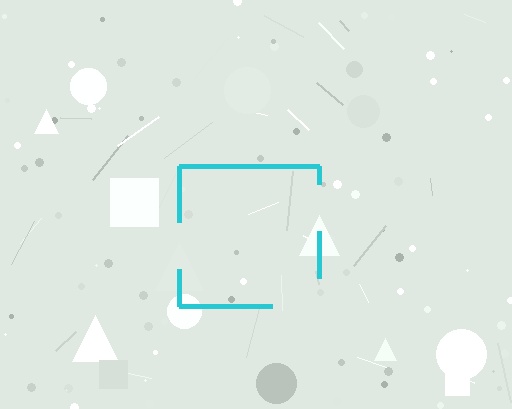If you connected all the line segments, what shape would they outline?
They would outline a square.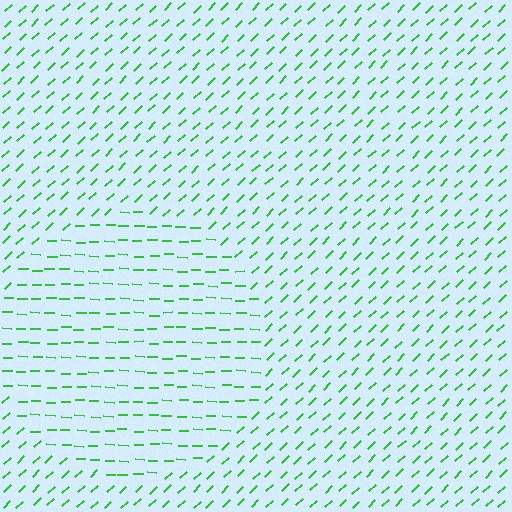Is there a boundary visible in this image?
Yes, there is a texture boundary formed by a change in line orientation.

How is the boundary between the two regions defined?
The boundary is defined purely by a change in line orientation (approximately 45 degrees difference). All lines are the same color and thickness.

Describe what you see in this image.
The image is filled with small green line segments. A circle region in the image has lines oriented differently from the surrounding lines, creating a visible texture boundary.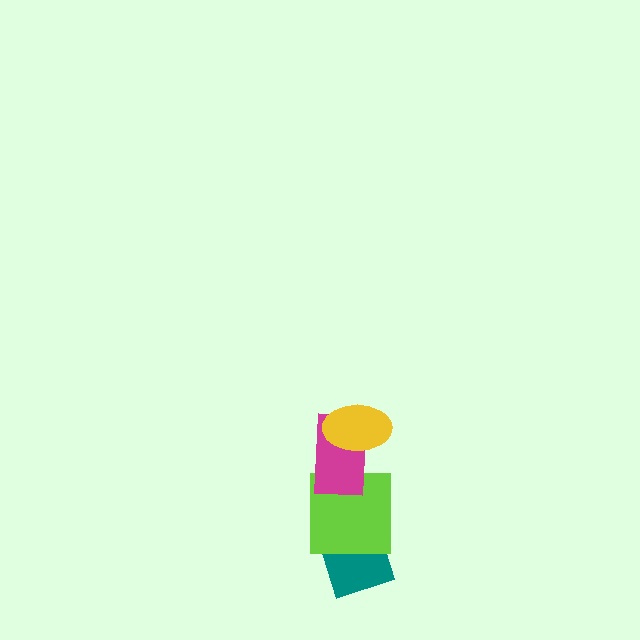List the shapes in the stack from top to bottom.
From top to bottom: the yellow ellipse, the magenta rectangle, the lime square, the teal diamond.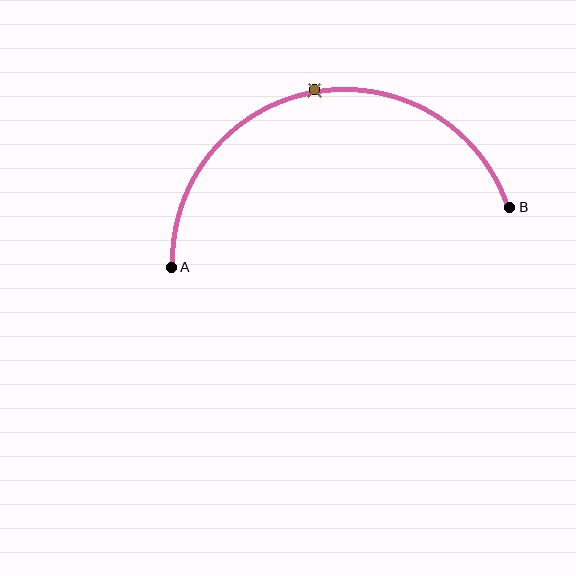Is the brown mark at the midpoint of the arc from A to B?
Yes. The brown mark lies on the arc at equal arc-length from both A and B — it is the arc midpoint.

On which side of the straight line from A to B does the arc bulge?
The arc bulges above the straight line connecting A and B.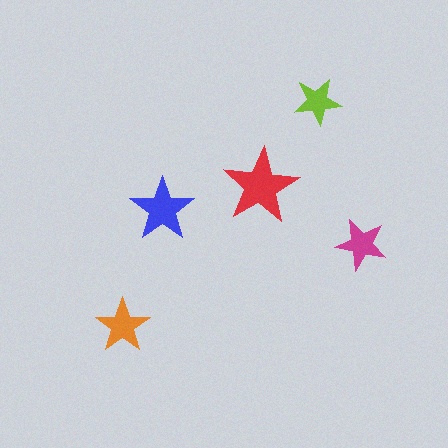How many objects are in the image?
There are 5 objects in the image.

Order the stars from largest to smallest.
the red one, the blue one, the orange one, the magenta one, the lime one.